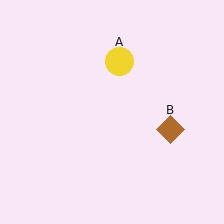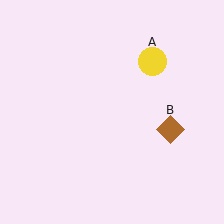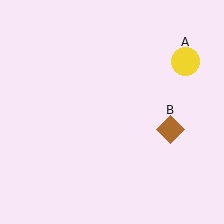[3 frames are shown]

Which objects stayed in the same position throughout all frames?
Brown diamond (object B) remained stationary.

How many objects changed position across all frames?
1 object changed position: yellow circle (object A).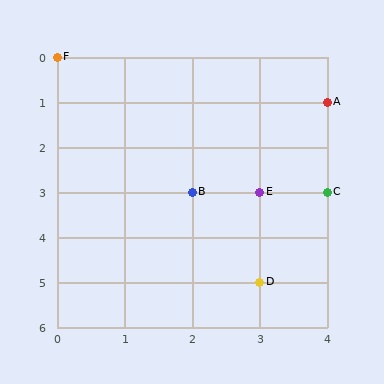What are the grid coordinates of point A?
Point A is at grid coordinates (4, 1).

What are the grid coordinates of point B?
Point B is at grid coordinates (2, 3).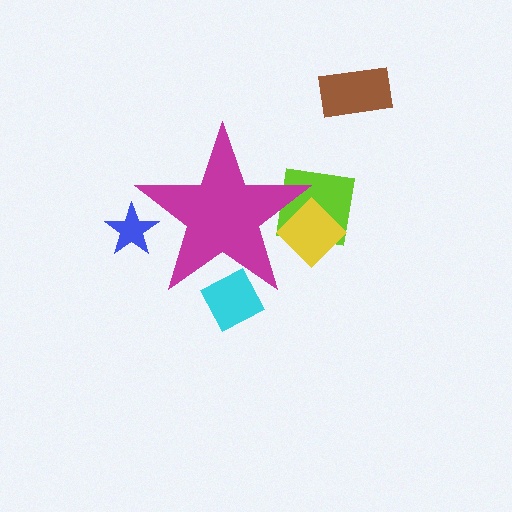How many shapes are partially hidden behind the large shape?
4 shapes are partially hidden.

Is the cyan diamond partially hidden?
Yes, the cyan diamond is partially hidden behind the magenta star.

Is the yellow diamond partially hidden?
Yes, the yellow diamond is partially hidden behind the magenta star.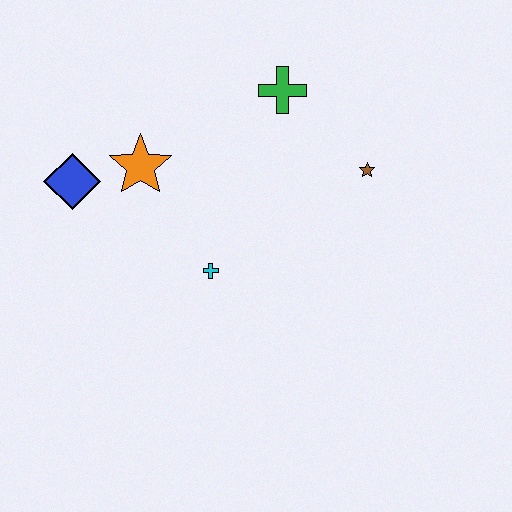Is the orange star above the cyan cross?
Yes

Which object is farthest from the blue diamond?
The brown star is farthest from the blue diamond.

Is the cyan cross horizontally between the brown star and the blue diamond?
Yes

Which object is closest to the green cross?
The brown star is closest to the green cross.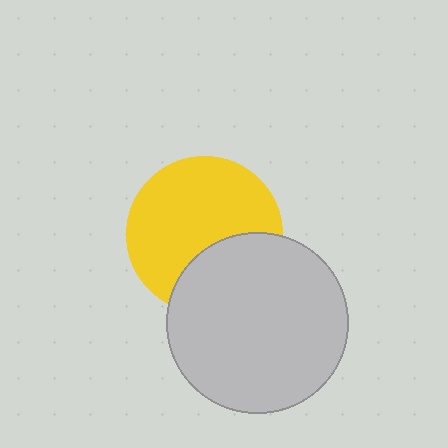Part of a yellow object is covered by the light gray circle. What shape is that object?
It is a circle.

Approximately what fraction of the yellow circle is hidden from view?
Roughly 32% of the yellow circle is hidden behind the light gray circle.